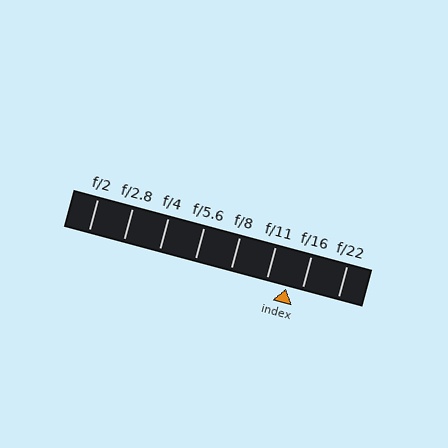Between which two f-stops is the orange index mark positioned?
The index mark is between f/11 and f/16.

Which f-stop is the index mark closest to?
The index mark is closest to f/16.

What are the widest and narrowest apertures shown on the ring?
The widest aperture shown is f/2 and the narrowest is f/22.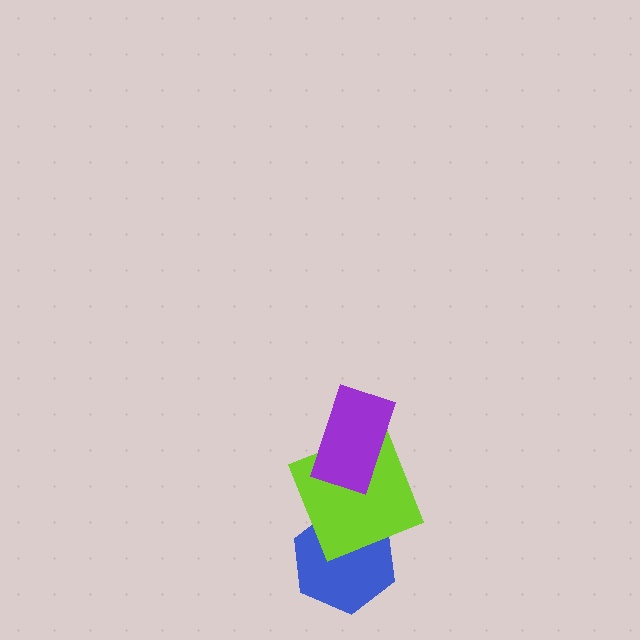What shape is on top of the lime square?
The purple rectangle is on top of the lime square.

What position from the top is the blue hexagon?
The blue hexagon is 3rd from the top.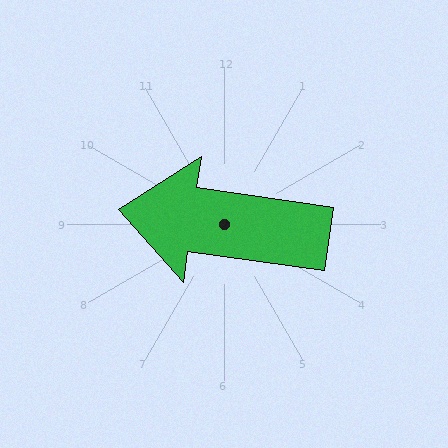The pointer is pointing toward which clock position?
Roughly 9 o'clock.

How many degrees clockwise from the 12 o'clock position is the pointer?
Approximately 278 degrees.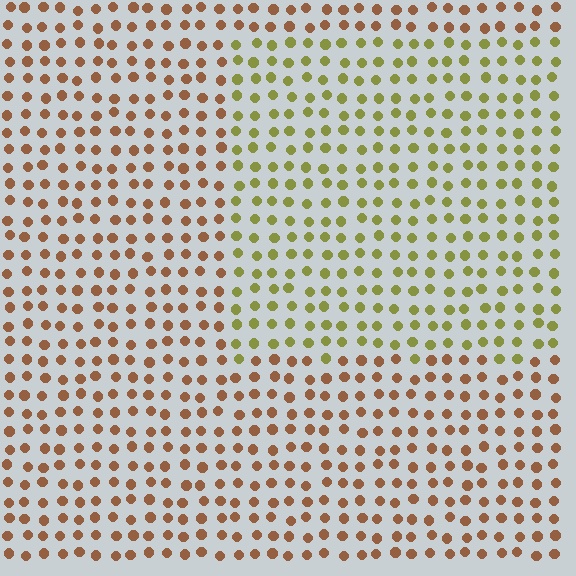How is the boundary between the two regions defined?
The boundary is defined purely by a slight shift in hue (about 48 degrees). Spacing, size, and orientation are identical on both sides.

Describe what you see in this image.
The image is filled with small brown elements in a uniform arrangement. A rectangle-shaped region is visible where the elements are tinted to a slightly different hue, forming a subtle color boundary.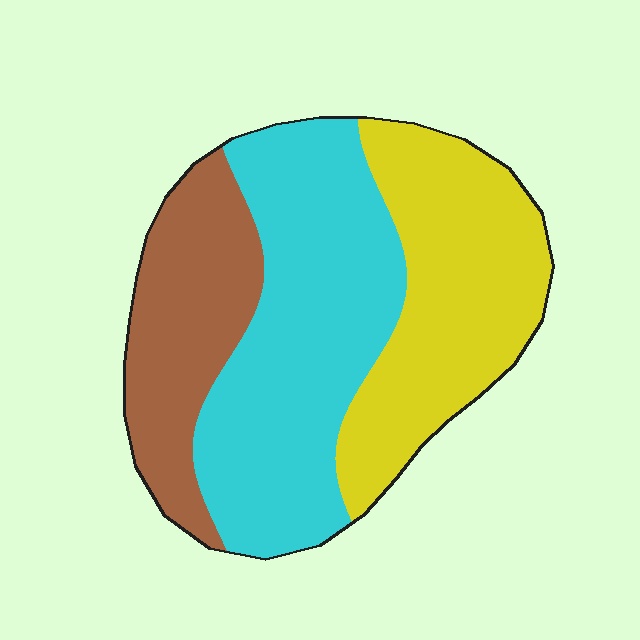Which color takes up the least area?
Brown, at roughly 25%.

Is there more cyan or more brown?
Cyan.